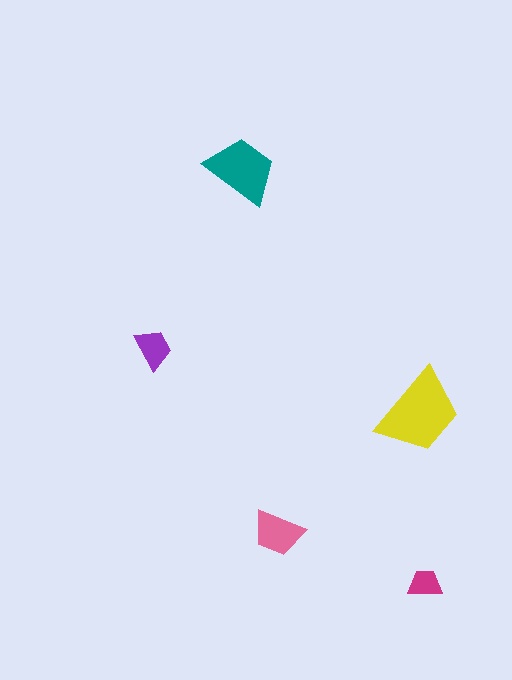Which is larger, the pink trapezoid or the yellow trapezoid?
The yellow one.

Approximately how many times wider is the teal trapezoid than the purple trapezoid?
About 2 times wider.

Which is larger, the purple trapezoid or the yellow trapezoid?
The yellow one.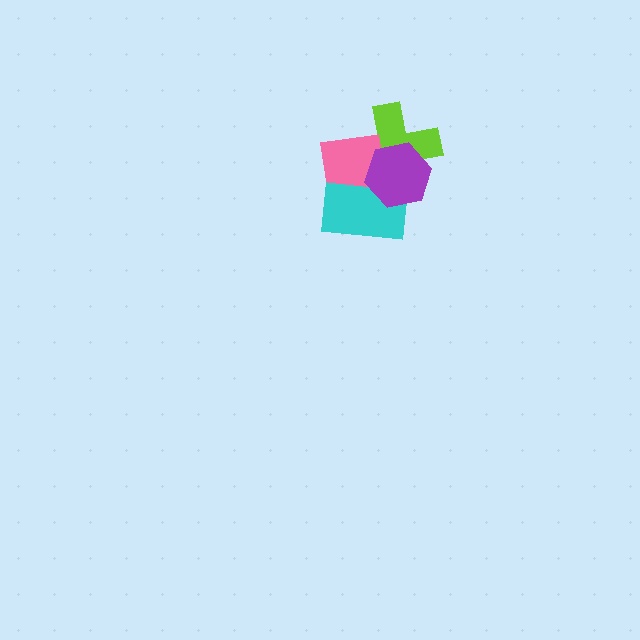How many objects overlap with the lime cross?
3 objects overlap with the lime cross.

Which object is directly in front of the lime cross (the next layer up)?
The pink square is directly in front of the lime cross.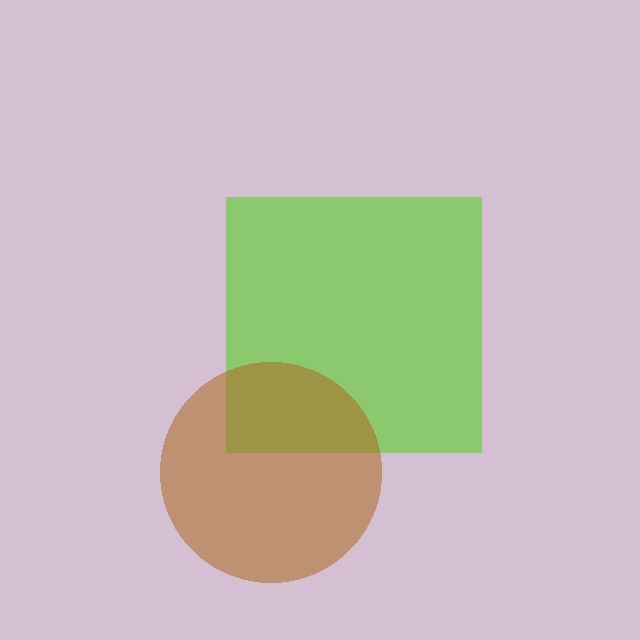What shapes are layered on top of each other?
The layered shapes are: a lime square, a brown circle.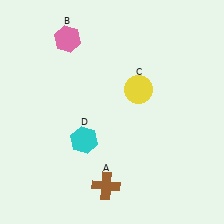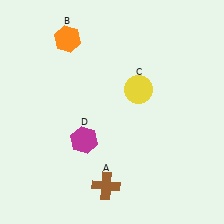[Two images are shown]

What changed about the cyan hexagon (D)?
In Image 1, D is cyan. In Image 2, it changed to magenta.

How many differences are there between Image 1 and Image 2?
There are 2 differences between the two images.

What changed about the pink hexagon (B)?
In Image 1, B is pink. In Image 2, it changed to orange.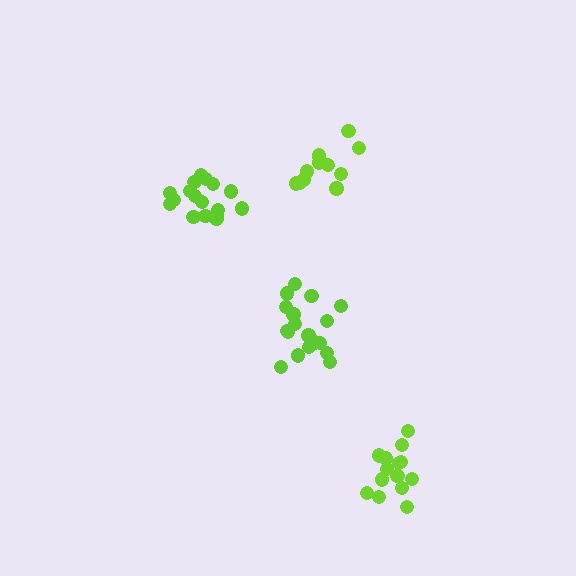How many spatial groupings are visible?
There are 4 spatial groupings.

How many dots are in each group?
Group 1: 14 dots, Group 2: 12 dots, Group 3: 18 dots, Group 4: 17 dots (61 total).